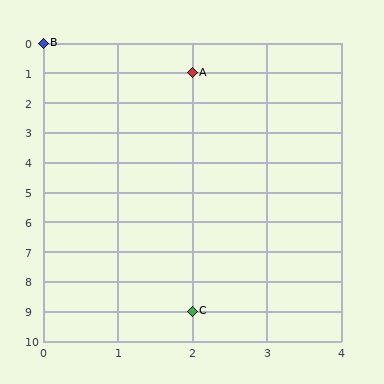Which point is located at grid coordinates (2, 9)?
Point C is at (2, 9).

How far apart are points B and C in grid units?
Points B and C are 2 columns and 9 rows apart (about 9.2 grid units diagonally).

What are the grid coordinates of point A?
Point A is at grid coordinates (2, 1).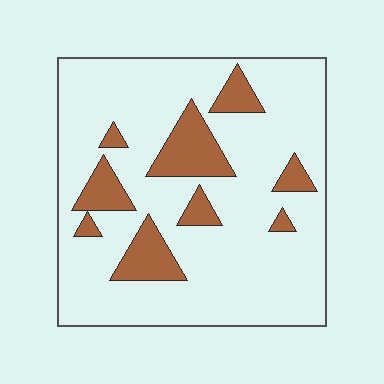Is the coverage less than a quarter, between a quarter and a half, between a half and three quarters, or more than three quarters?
Less than a quarter.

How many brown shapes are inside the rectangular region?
9.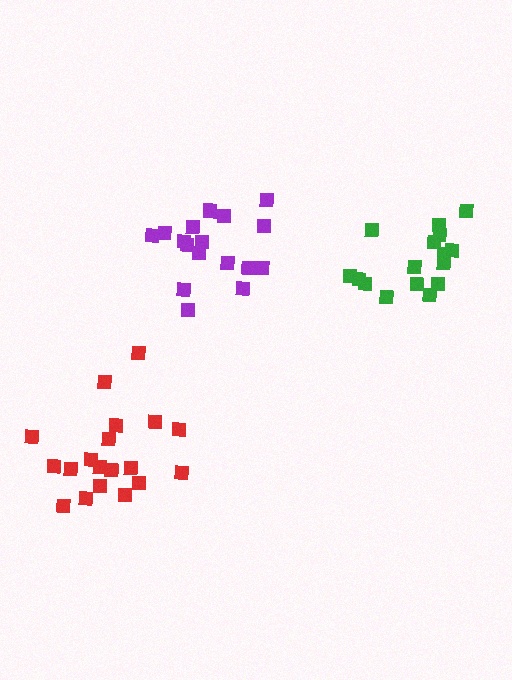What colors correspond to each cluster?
The clusters are colored: green, purple, red.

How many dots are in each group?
Group 1: 16 dots, Group 2: 17 dots, Group 3: 19 dots (52 total).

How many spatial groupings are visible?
There are 3 spatial groupings.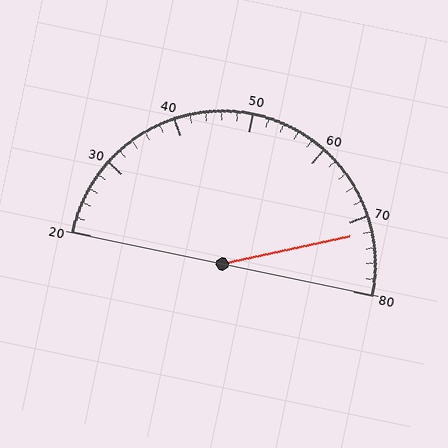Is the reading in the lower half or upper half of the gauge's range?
The reading is in the upper half of the range (20 to 80).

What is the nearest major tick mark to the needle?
The nearest major tick mark is 70.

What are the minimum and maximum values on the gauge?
The gauge ranges from 20 to 80.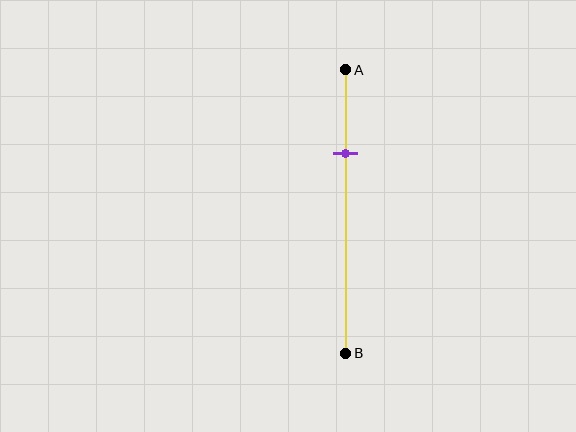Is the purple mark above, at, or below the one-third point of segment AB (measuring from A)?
The purple mark is above the one-third point of segment AB.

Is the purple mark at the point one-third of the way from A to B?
No, the mark is at about 30% from A, not at the 33% one-third point.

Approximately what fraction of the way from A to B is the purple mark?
The purple mark is approximately 30% of the way from A to B.